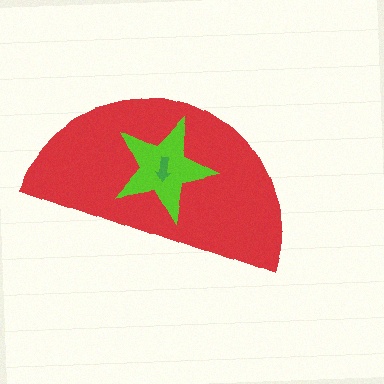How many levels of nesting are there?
3.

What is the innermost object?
The green arrow.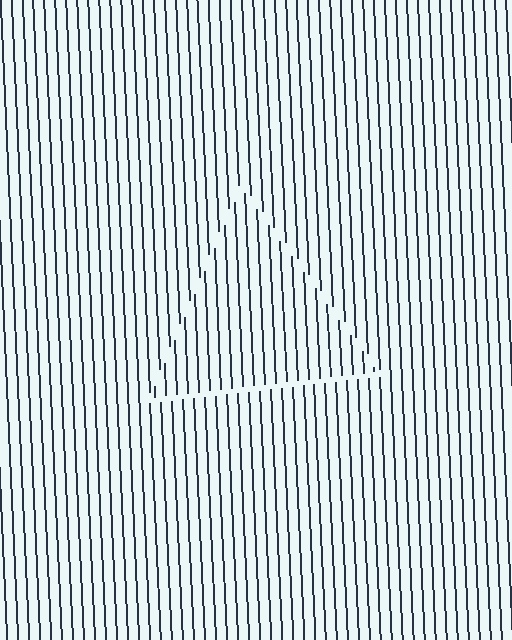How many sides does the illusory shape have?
3 sides — the line-ends trace a triangle.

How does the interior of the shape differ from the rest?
The interior of the shape contains the same grating, shifted by half a period — the contour is defined by the phase discontinuity where line-ends from the inner and outer gratings abut.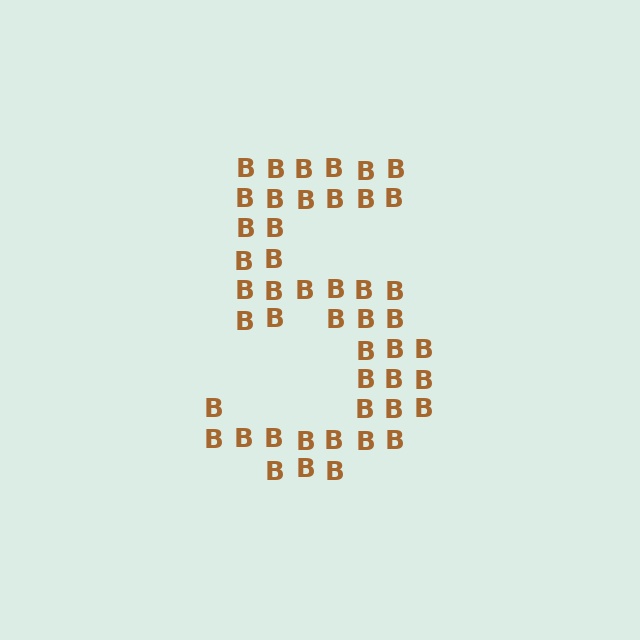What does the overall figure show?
The overall figure shows the digit 5.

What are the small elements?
The small elements are letter B's.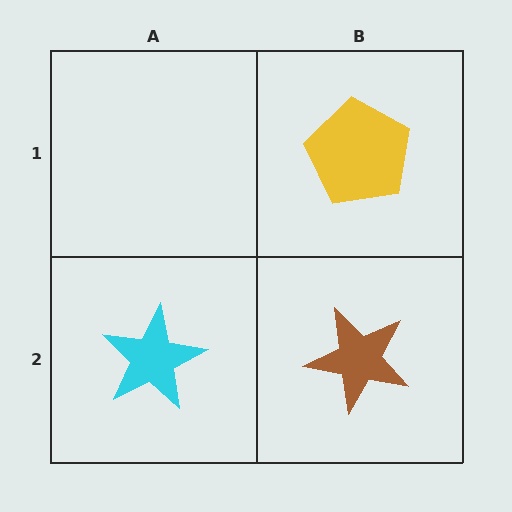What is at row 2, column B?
A brown star.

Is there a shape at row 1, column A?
No, that cell is empty.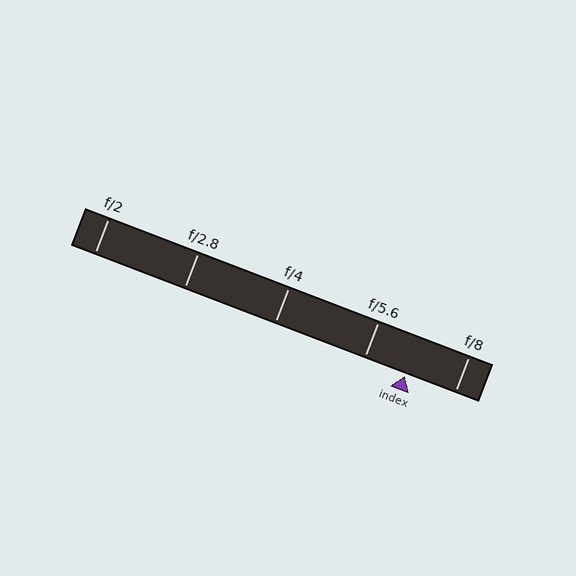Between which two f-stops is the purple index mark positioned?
The index mark is between f/5.6 and f/8.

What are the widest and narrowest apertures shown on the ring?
The widest aperture shown is f/2 and the narrowest is f/8.